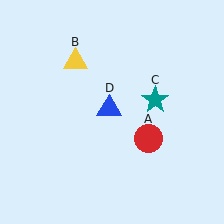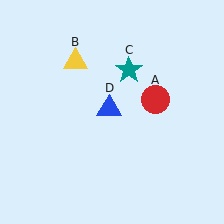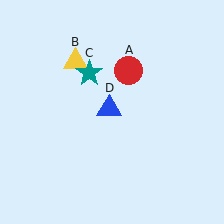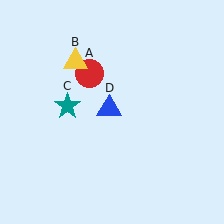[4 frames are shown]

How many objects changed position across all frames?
2 objects changed position: red circle (object A), teal star (object C).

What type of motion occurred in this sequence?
The red circle (object A), teal star (object C) rotated counterclockwise around the center of the scene.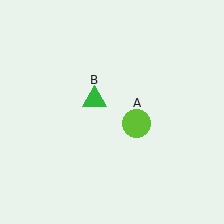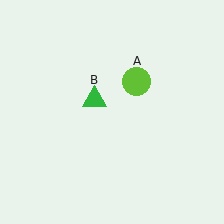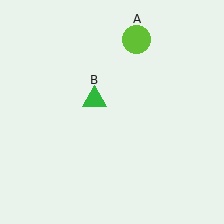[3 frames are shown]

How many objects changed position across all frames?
1 object changed position: lime circle (object A).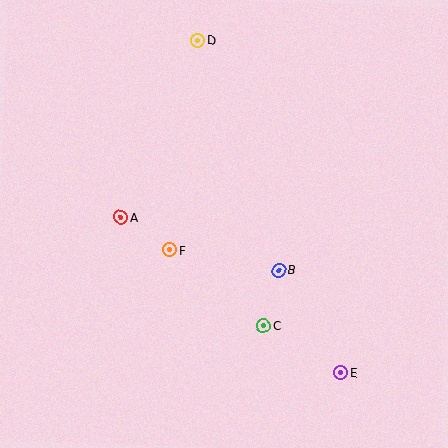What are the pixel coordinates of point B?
Point B is at (279, 270).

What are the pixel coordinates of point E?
Point E is at (341, 373).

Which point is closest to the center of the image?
Point F at (170, 250) is closest to the center.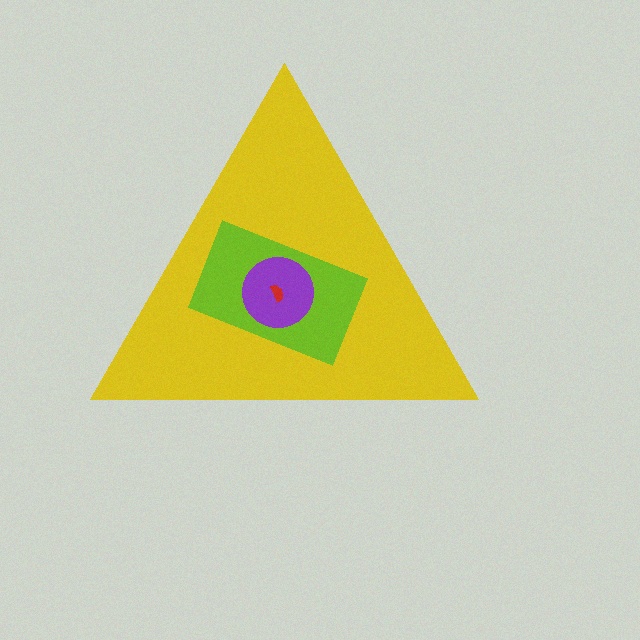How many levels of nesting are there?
4.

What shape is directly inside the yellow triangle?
The lime rectangle.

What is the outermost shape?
The yellow triangle.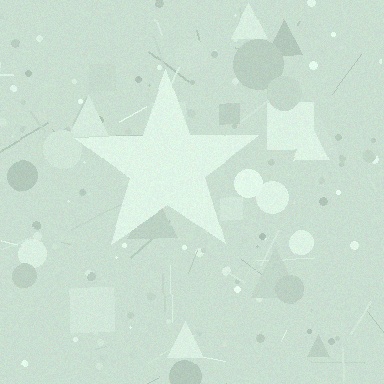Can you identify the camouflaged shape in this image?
The camouflaged shape is a star.